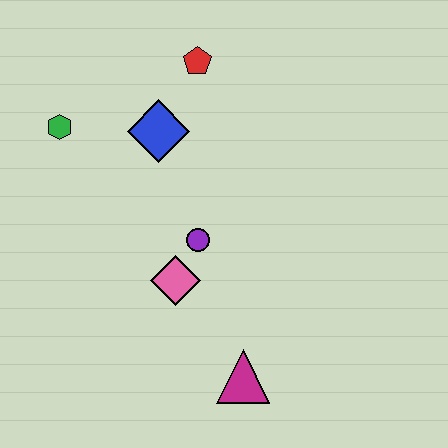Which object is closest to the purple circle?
The pink diamond is closest to the purple circle.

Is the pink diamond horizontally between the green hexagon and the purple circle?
Yes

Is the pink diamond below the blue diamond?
Yes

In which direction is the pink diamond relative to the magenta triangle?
The pink diamond is above the magenta triangle.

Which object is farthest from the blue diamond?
The magenta triangle is farthest from the blue diamond.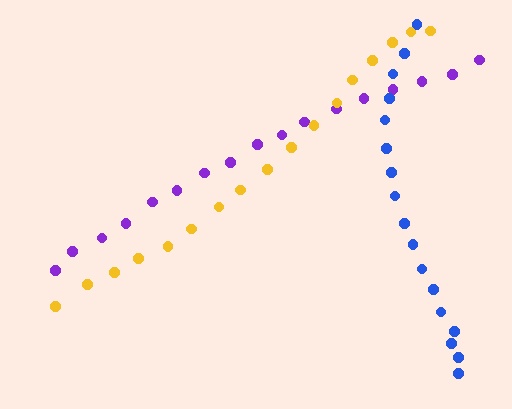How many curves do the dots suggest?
There are 3 distinct paths.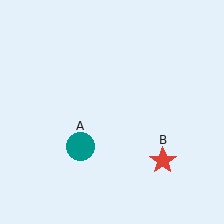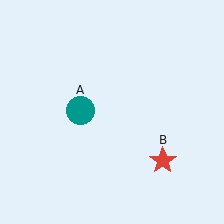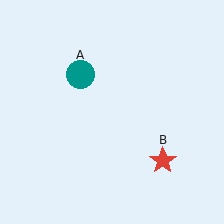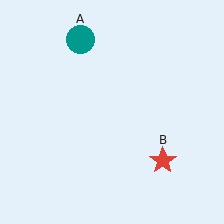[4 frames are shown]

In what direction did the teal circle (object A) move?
The teal circle (object A) moved up.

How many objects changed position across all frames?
1 object changed position: teal circle (object A).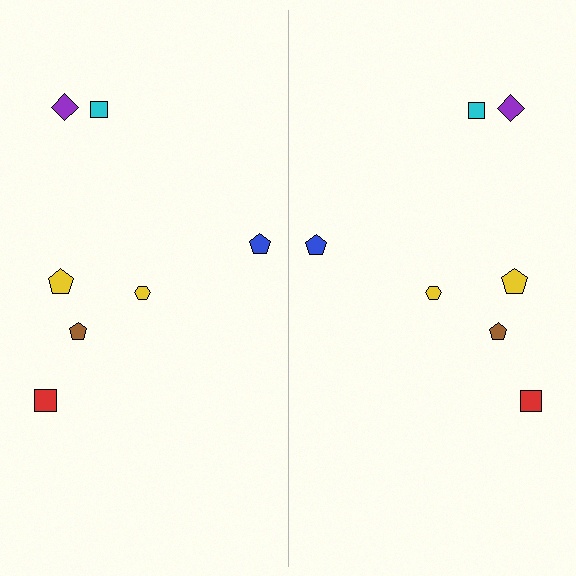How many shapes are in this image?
There are 14 shapes in this image.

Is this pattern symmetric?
Yes, this pattern has bilateral (reflection) symmetry.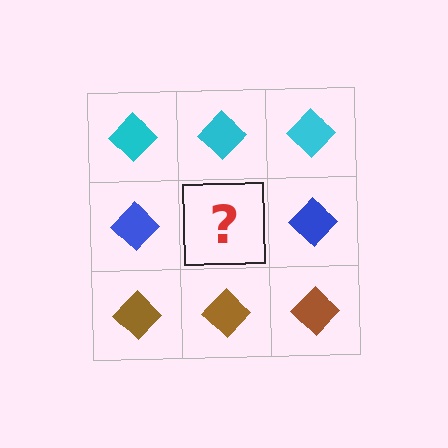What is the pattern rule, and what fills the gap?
The rule is that each row has a consistent color. The gap should be filled with a blue diamond.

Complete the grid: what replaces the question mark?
The question mark should be replaced with a blue diamond.